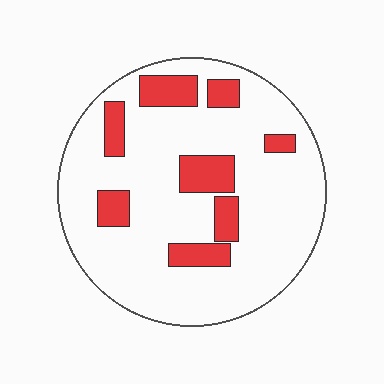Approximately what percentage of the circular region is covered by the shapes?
Approximately 20%.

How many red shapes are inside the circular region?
8.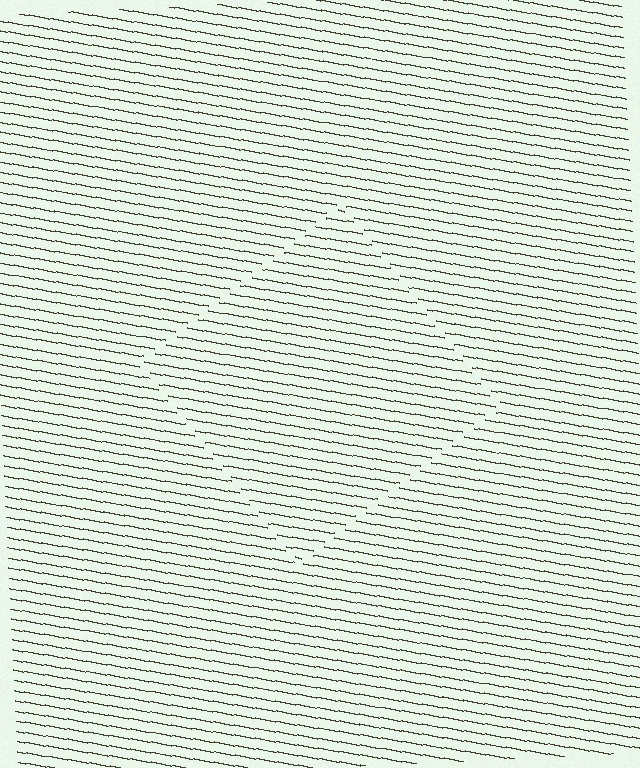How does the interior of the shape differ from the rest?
The interior of the shape contains the same grating, shifted by half a period — the contour is defined by the phase discontinuity where line-ends from the inner and outer gratings abut.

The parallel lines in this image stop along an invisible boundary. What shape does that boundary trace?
An illusory square. The interior of the shape contains the same grating, shifted by half a period — the contour is defined by the phase discontinuity where line-ends from the inner and outer gratings abut.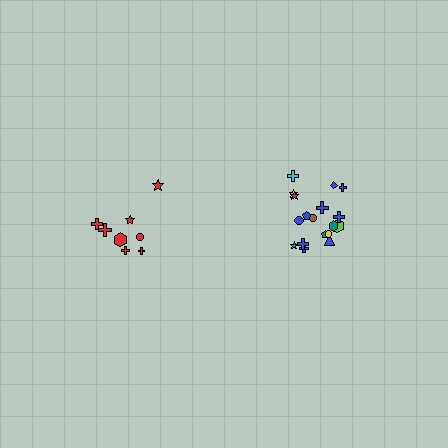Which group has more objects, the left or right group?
The right group.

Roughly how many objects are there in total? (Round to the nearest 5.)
Roughly 25 objects in total.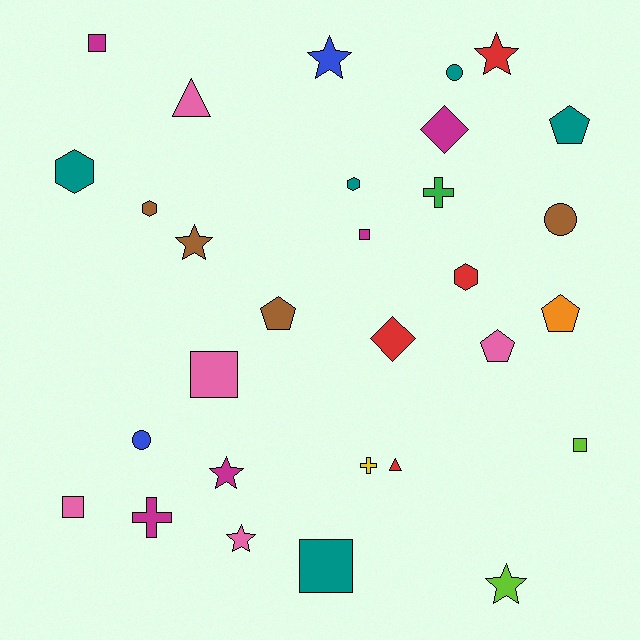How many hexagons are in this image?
There are 4 hexagons.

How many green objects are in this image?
There is 1 green object.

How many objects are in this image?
There are 30 objects.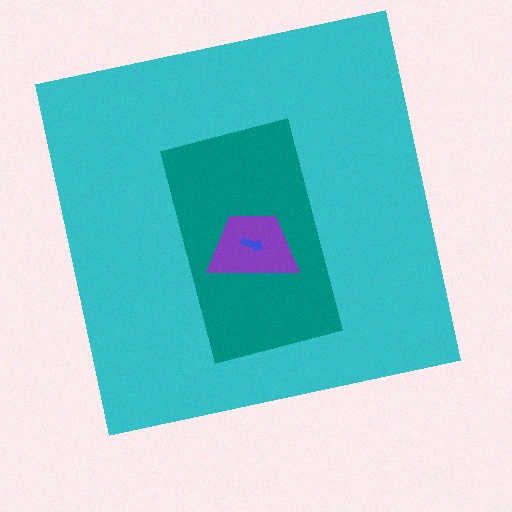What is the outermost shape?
The cyan square.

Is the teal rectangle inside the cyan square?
Yes.